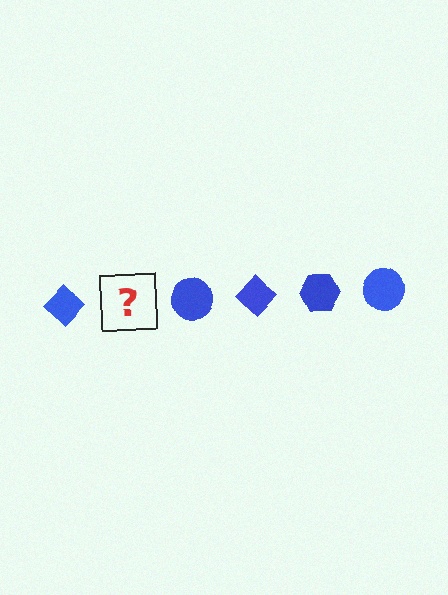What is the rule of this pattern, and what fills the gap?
The rule is that the pattern cycles through diamond, hexagon, circle shapes in blue. The gap should be filled with a blue hexagon.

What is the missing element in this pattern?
The missing element is a blue hexagon.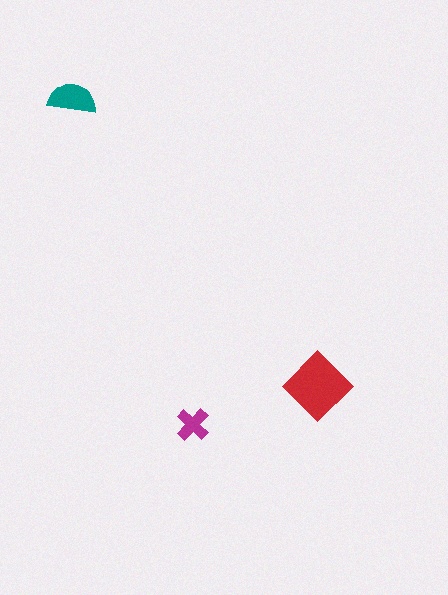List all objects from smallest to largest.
The magenta cross, the teal semicircle, the red diamond.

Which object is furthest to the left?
The teal semicircle is leftmost.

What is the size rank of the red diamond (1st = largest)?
1st.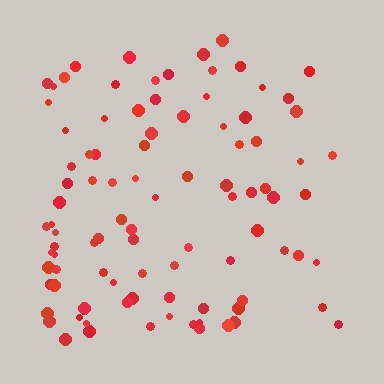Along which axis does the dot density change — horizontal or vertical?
Horizontal.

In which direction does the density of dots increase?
From right to left, with the left side densest.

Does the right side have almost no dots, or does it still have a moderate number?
Still a moderate number, just noticeably fewer than the left.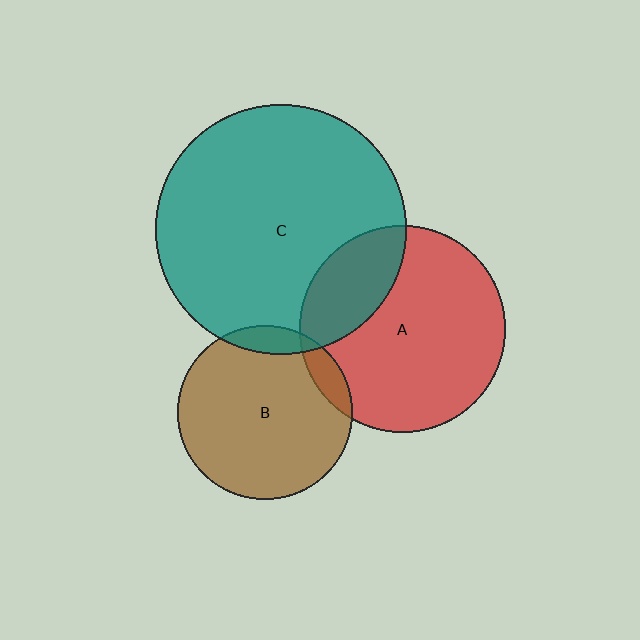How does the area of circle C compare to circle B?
Approximately 2.1 times.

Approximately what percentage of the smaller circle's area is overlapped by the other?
Approximately 25%.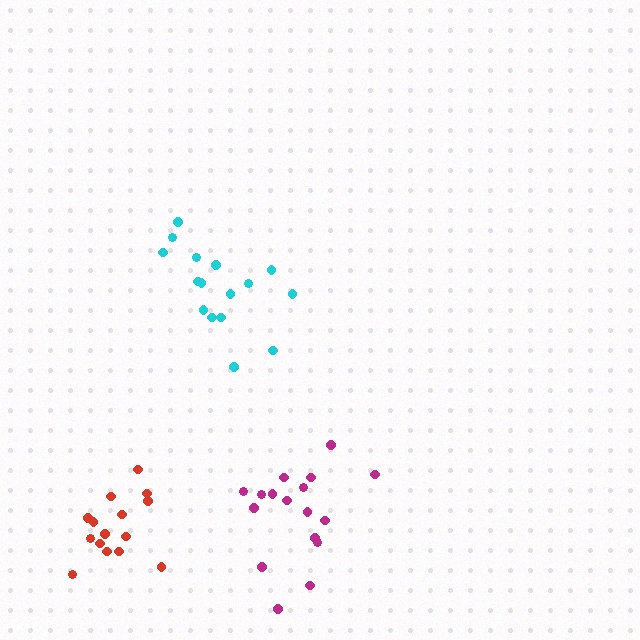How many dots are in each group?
Group 1: 16 dots, Group 2: 15 dots, Group 3: 17 dots (48 total).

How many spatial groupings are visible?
There are 3 spatial groupings.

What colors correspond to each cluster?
The clusters are colored: cyan, red, magenta.